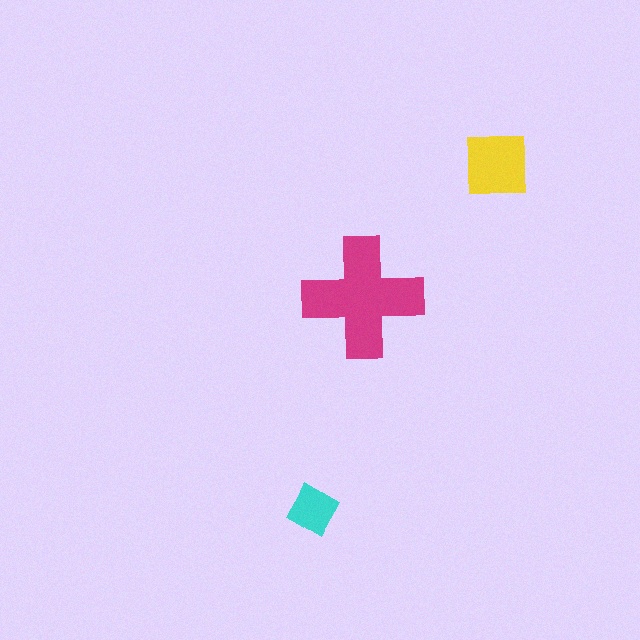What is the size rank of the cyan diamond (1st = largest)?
3rd.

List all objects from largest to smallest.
The magenta cross, the yellow square, the cyan diamond.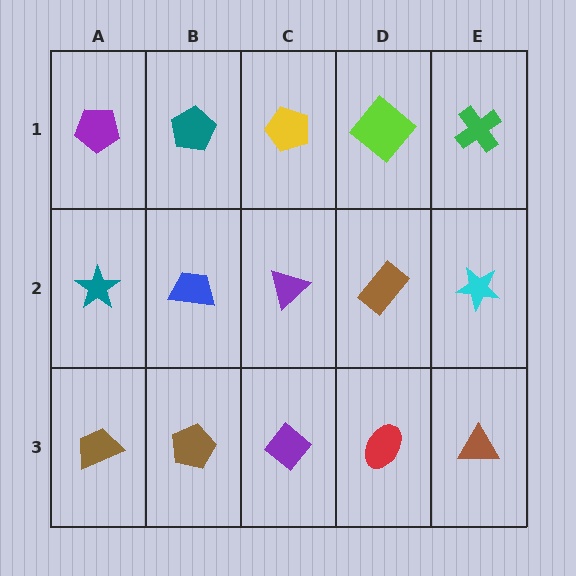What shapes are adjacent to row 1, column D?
A brown rectangle (row 2, column D), a yellow pentagon (row 1, column C), a green cross (row 1, column E).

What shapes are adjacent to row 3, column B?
A blue trapezoid (row 2, column B), a brown trapezoid (row 3, column A), a purple diamond (row 3, column C).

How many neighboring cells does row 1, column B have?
3.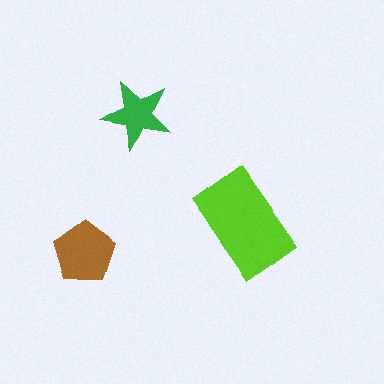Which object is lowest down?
The brown pentagon is bottommost.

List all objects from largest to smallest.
The lime rectangle, the brown pentagon, the green star.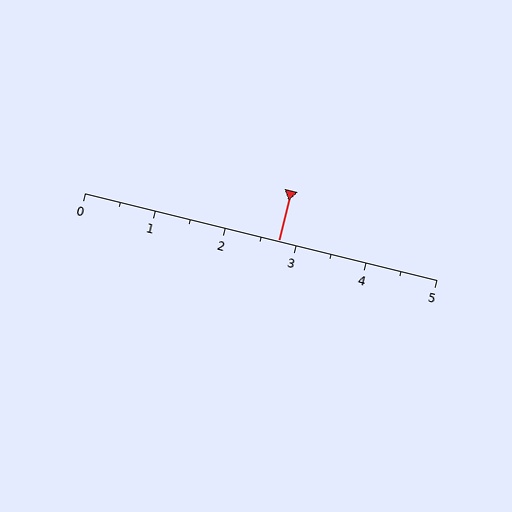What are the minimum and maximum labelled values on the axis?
The axis runs from 0 to 5.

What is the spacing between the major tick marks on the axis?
The major ticks are spaced 1 apart.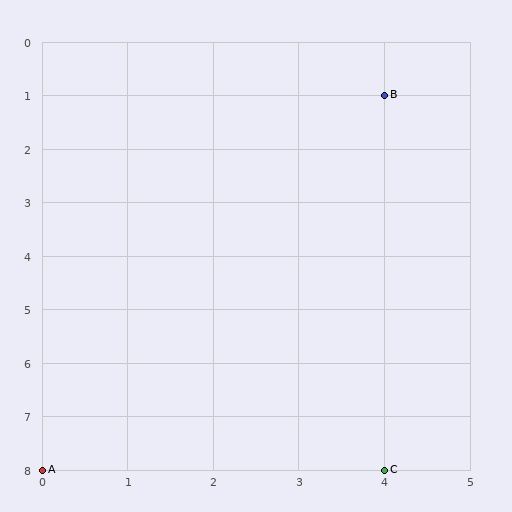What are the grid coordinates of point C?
Point C is at grid coordinates (4, 8).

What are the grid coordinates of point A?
Point A is at grid coordinates (0, 8).